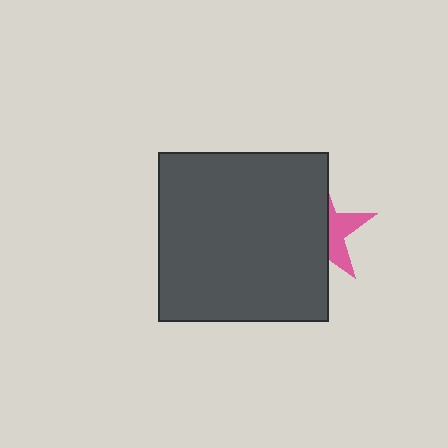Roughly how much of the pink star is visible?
A small part of it is visible (roughly 36%).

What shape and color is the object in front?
The object in front is a dark gray square.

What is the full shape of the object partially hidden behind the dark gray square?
The partially hidden object is a pink star.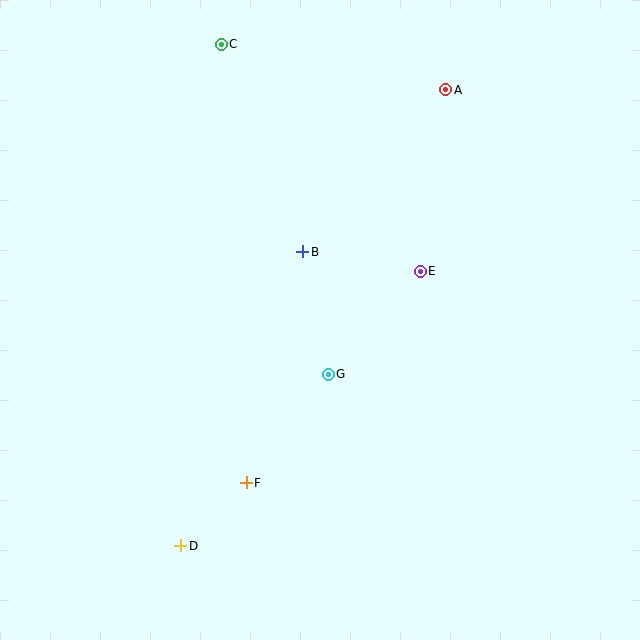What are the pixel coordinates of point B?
Point B is at (303, 252).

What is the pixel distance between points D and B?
The distance between D and B is 318 pixels.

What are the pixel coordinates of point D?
Point D is at (181, 546).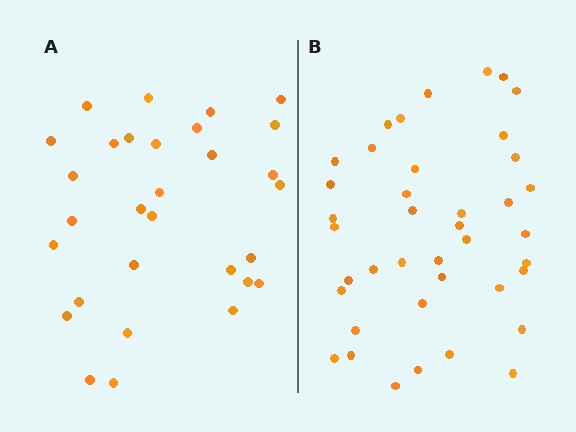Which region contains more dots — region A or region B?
Region B (the right region) has more dots.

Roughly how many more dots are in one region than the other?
Region B has roughly 10 or so more dots than region A.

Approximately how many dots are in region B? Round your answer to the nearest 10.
About 40 dots.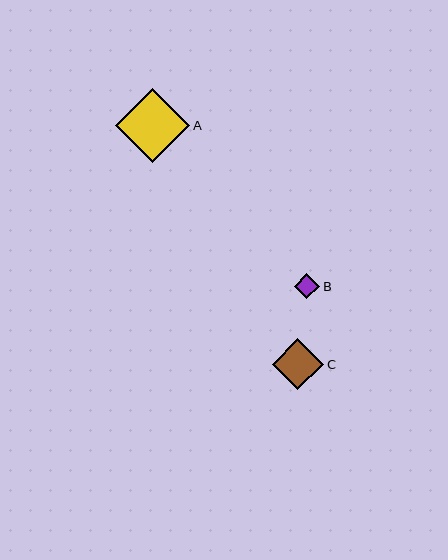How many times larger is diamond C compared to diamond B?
Diamond C is approximately 2.0 times the size of diamond B.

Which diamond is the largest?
Diamond A is the largest with a size of approximately 74 pixels.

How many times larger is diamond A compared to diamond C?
Diamond A is approximately 1.4 times the size of diamond C.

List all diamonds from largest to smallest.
From largest to smallest: A, C, B.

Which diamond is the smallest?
Diamond B is the smallest with a size of approximately 25 pixels.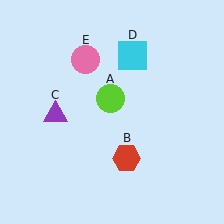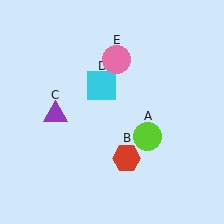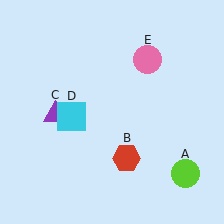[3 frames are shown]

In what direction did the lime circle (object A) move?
The lime circle (object A) moved down and to the right.